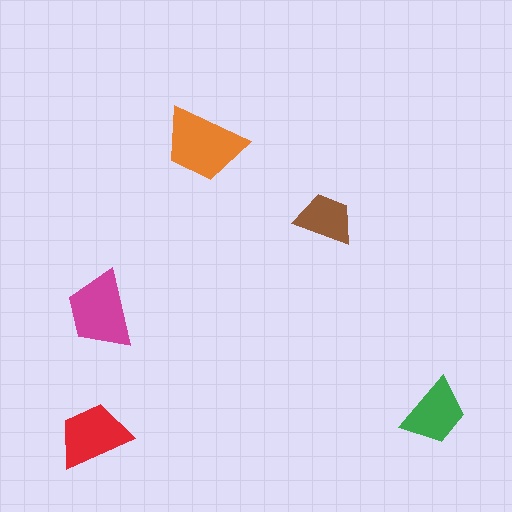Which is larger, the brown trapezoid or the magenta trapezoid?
The magenta one.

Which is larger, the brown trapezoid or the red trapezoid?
The red one.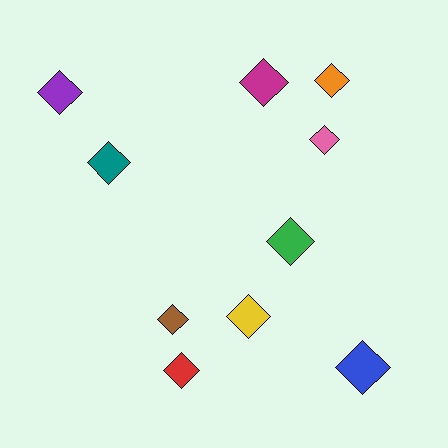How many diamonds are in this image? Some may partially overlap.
There are 10 diamonds.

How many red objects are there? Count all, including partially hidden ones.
There is 1 red object.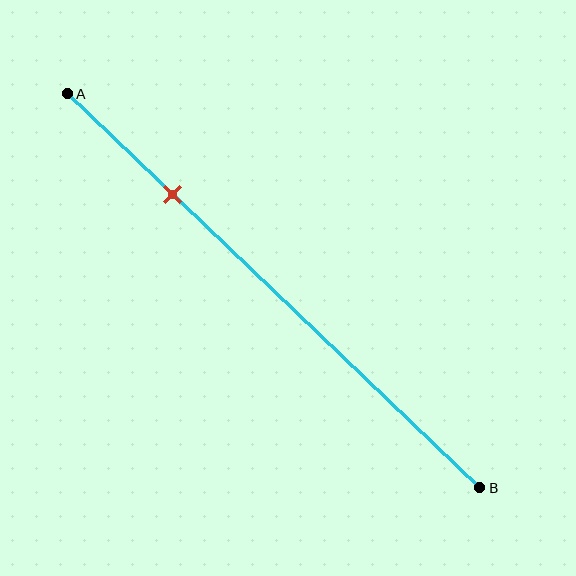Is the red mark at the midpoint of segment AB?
No, the mark is at about 25% from A, not at the 50% midpoint.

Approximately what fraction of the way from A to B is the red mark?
The red mark is approximately 25% of the way from A to B.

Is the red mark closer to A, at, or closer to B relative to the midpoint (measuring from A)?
The red mark is closer to point A than the midpoint of segment AB.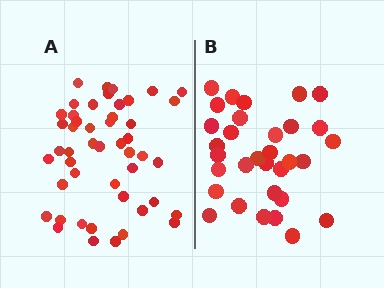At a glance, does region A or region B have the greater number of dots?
Region A (the left region) has more dots.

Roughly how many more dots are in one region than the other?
Region A has approximately 15 more dots than region B.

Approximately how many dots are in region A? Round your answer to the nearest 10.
About 50 dots. (The exact count is 48, which rounds to 50.)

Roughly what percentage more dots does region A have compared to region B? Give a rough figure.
About 50% more.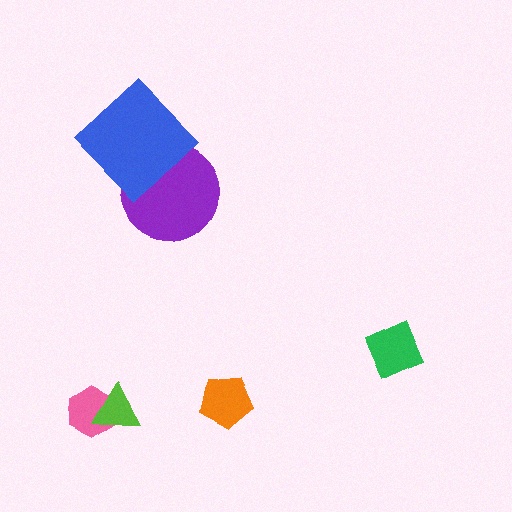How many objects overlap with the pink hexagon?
1 object overlaps with the pink hexagon.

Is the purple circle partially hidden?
Yes, it is partially covered by another shape.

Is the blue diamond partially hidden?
No, no other shape covers it.